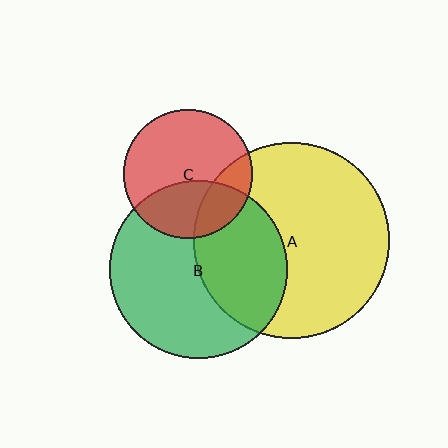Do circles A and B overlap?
Yes.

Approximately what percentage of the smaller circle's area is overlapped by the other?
Approximately 40%.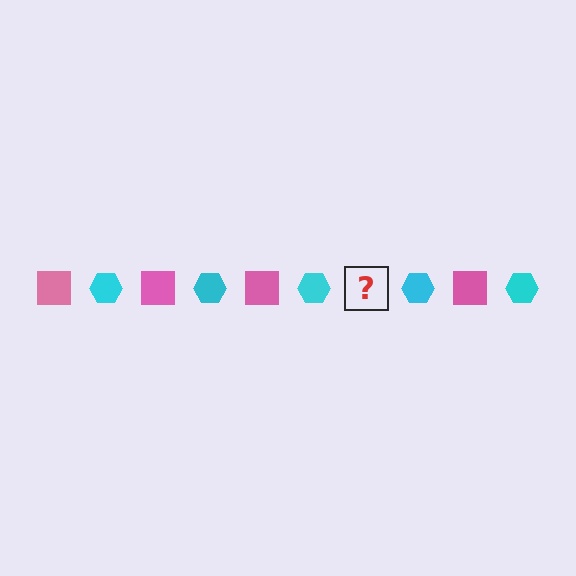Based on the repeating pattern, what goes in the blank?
The blank should be a pink square.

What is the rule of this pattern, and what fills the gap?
The rule is that the pattern alternates between pink square and cyan hexagon. The gap should be filled with a pink square.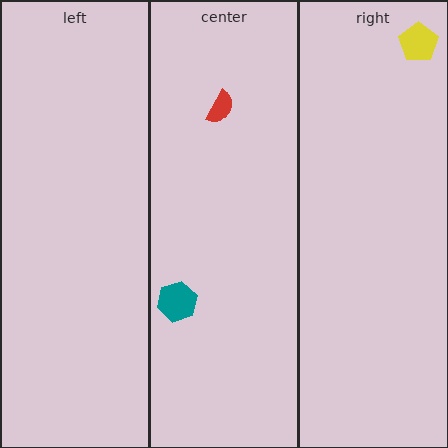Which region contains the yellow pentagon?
The right region.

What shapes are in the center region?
The red semicircle, the teal hexagon.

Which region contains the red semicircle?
The center region.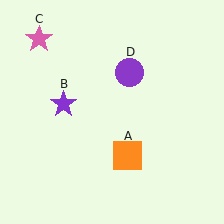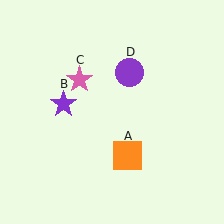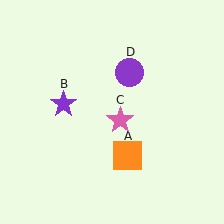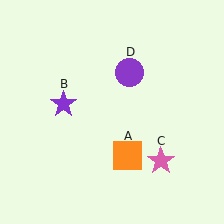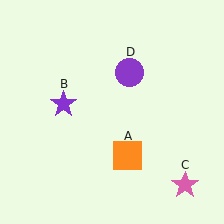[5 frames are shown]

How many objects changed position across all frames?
1 object changed position: pink star (object C).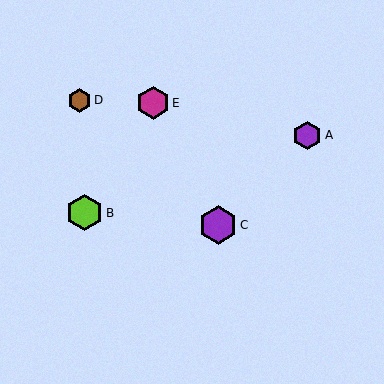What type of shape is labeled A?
Shape A is a purple hexagon.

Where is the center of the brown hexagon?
The center of the brown hexagon is at (80, 100).